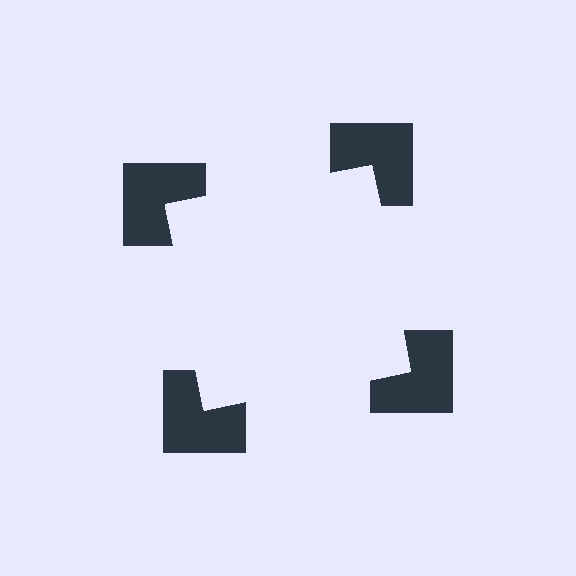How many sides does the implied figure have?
4 sides.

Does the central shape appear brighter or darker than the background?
It typically appears slightly brighter than the background, even though no actual brightness change is drawn.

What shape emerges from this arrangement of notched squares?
An illusory square — its edges are inferred from the aligned wedge cuts in the notched squares, not physically drawn.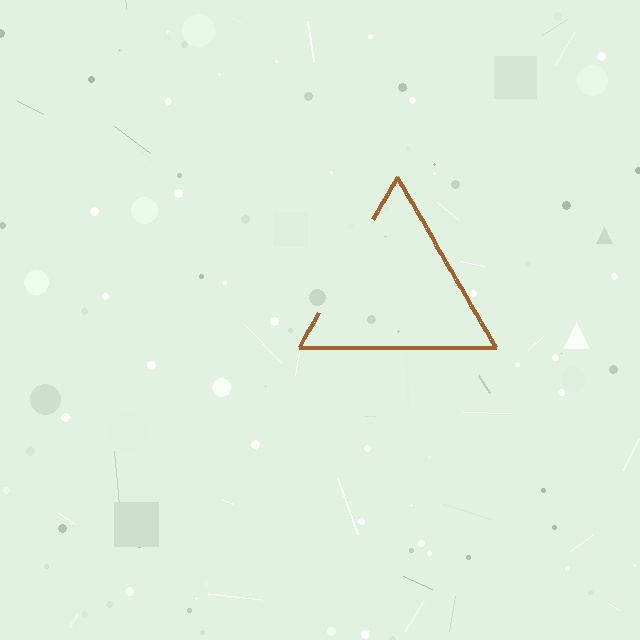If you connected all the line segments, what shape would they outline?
They would outline a triangle.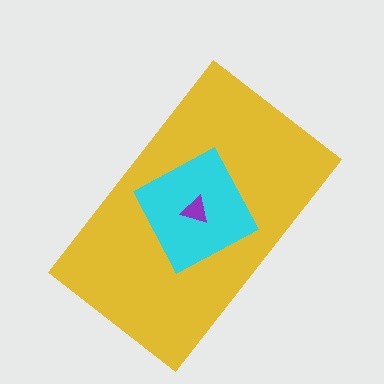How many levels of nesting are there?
3.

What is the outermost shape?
The yellow rectangle.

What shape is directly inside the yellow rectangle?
The cyan diamond.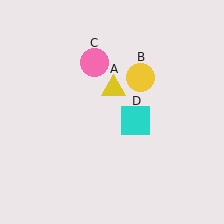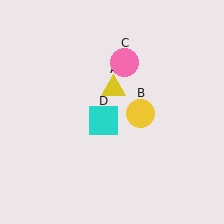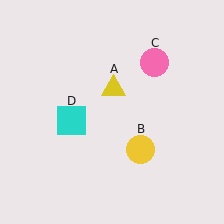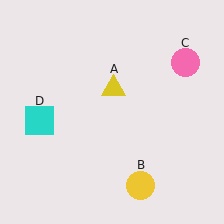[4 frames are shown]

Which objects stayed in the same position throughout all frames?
Yellow triangle (object A) remained stationary.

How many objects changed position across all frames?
3 objects changed position: yellow circle (object B), pink circle (object C), cyan square (object D).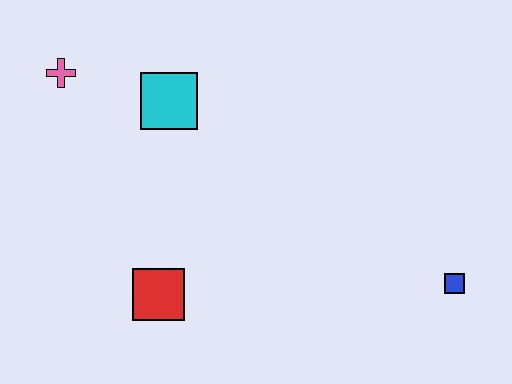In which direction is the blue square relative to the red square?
The blue square is to the right of the red square.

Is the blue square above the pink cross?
No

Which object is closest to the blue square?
The red square is closest to the blue square.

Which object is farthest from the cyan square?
The blue square is farthest from the cyan square.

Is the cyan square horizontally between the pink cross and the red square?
No